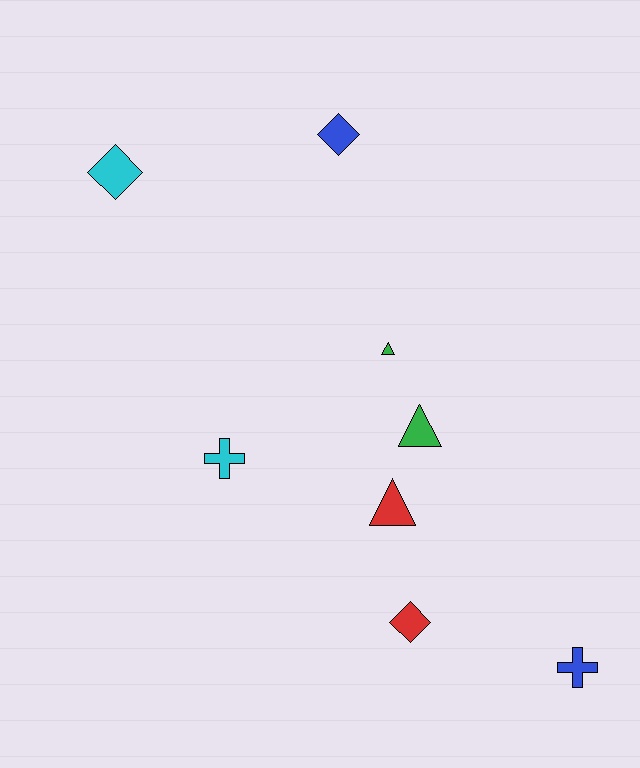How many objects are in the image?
There are 8 objects.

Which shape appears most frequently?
Diamond, with 3 objects.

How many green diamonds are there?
There are no green diamonds.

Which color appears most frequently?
Blue, with 2 objects.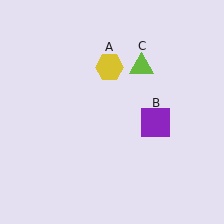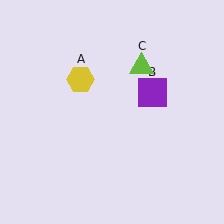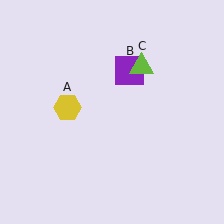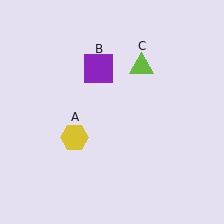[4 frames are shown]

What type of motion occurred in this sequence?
The yellow hexagon (object A), purple square (object B) rotated counterclockwise around the center of the scene.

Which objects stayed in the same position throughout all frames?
Lime triangle (object C) remained stationary.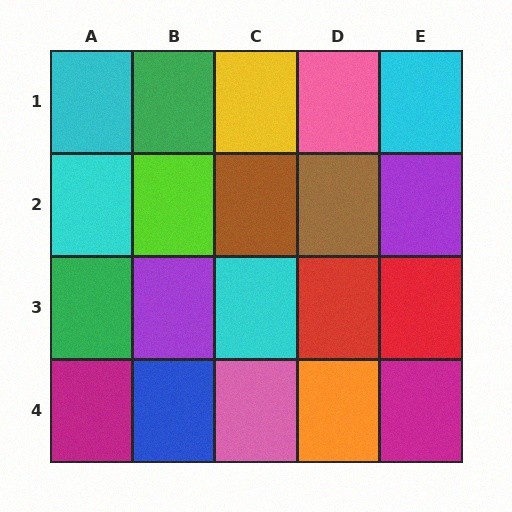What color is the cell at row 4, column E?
Magenta.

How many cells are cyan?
4 cells are cyan.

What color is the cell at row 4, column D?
Orange.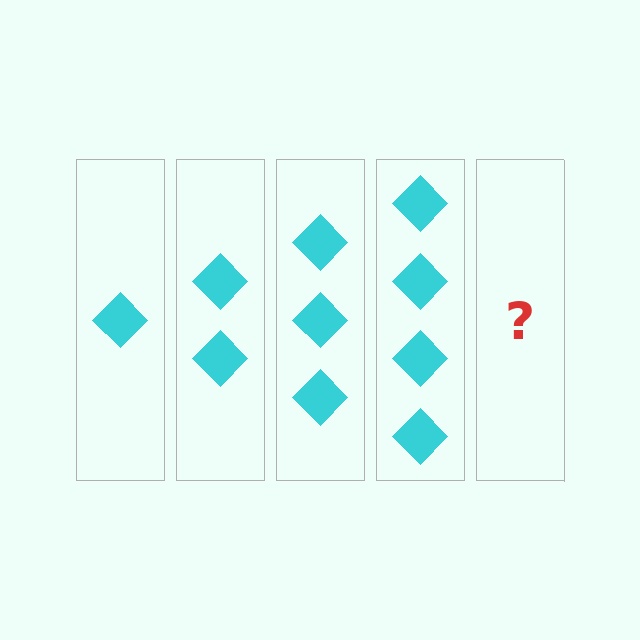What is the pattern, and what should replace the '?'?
The pattern is that each step adds one more diamond. The '?' should be 5 diamonds.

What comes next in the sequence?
The next element should be 5 diamonds.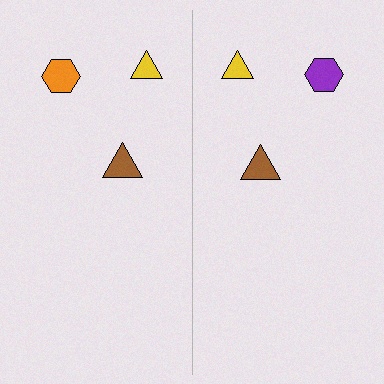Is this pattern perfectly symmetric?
No, the pattern is not perfectly symmetric. The purple hexagon on the right side breaks the symmetry — its mirror counterpart is orange.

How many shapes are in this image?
There are 6 shapes in this image.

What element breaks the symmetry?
The purple hexagon on the right side breaks the symmetry — its mirror counterpart is orange.